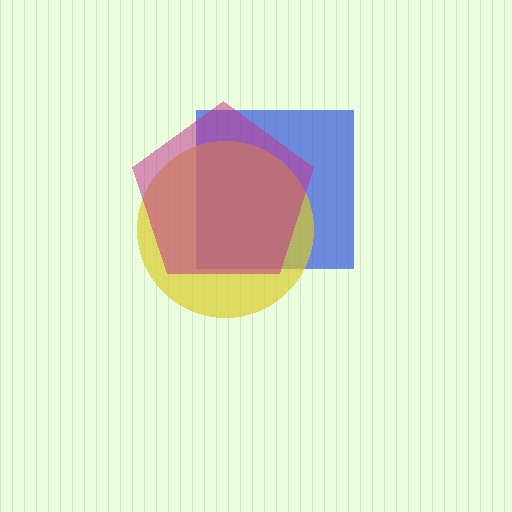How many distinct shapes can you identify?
There are 3 distinct shapes: a blue square, a yellow circle, a magenta pentagon.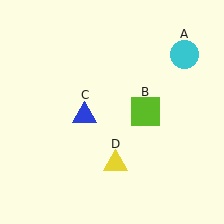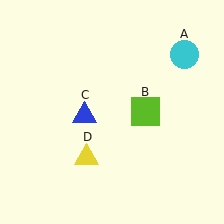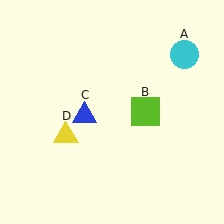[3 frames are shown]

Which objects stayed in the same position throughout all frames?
Cyan circle (object A) and lime square (object B) and blue triangle (object C) remained stationary.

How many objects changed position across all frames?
1 object changed position: yellow triangle (object D).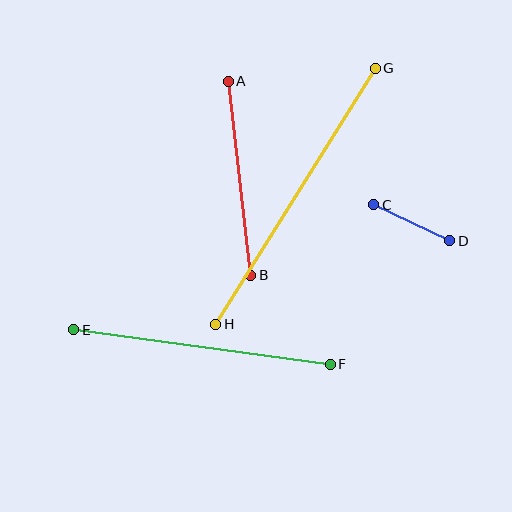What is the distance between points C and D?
The distance is approximately 84 pixels.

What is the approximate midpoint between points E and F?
The midpoint is at approximately (202, 347) pixels.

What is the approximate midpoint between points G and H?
The midpoint is at approximately (295, 196) pixels.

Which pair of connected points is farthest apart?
Points G and H are farthest apart.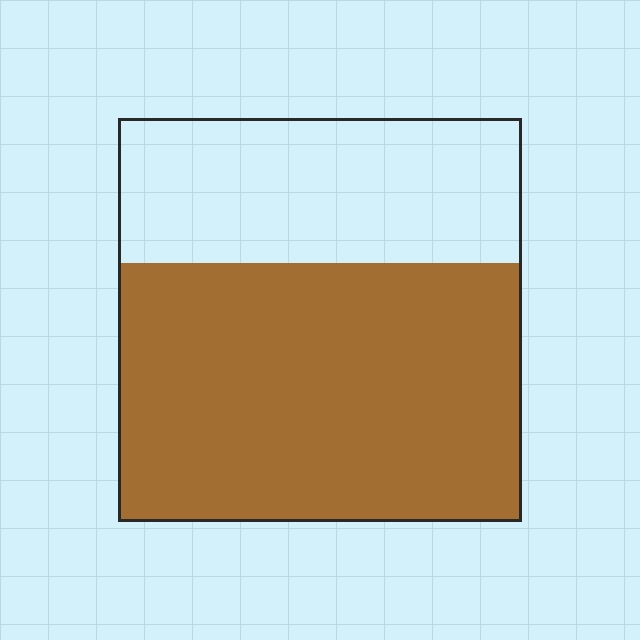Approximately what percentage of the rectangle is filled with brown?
Approximately 65%.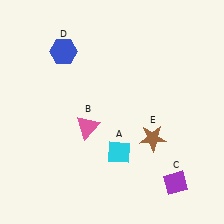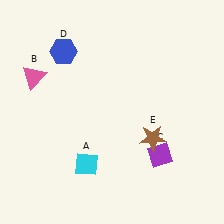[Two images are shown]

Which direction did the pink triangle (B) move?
The pink triangle (B) moved left.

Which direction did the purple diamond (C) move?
The purple diamond (C) moved up.